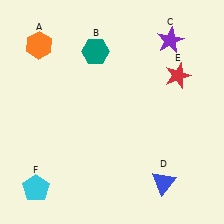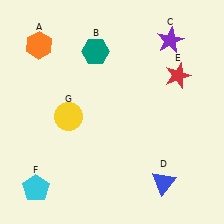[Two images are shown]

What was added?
A yellow circle (G) was added in Image 2.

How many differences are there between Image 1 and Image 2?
There is 1 difference between the two images.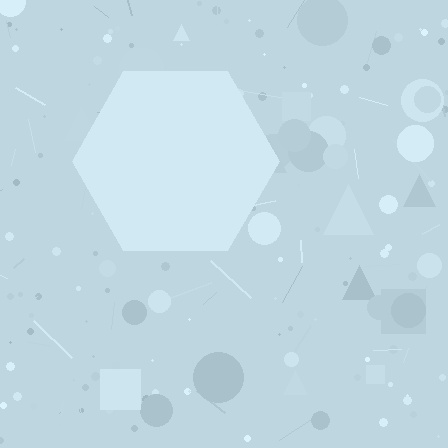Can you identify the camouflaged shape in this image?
The camouflaged shape is a hexagon.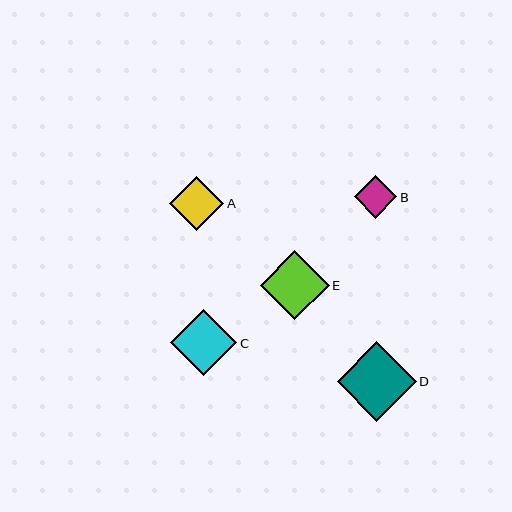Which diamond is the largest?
Diamond D is the largest with a size of approximately 79 pixels.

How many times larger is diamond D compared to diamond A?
Diamond D is approximately 1.5 times the size of diamond A.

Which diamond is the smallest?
Diamond B is the smallest with a size of approximately 43 pixels.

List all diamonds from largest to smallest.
From largest to smallest: D, E, C, A, B.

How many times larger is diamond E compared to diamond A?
Diamond E is approximately 1.3 times the size of diamond A.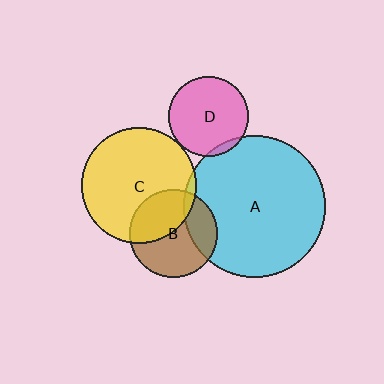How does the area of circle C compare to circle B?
Approximately 1.7 times.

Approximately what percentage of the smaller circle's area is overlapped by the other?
Approximately 5%.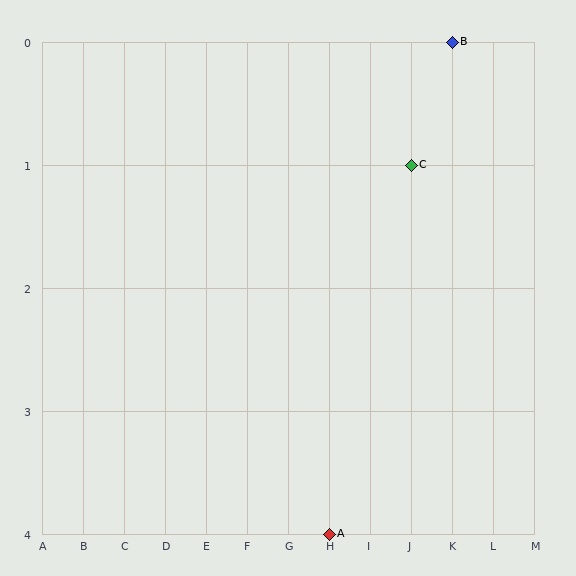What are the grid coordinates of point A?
Point A is at grid coordinates (H, 4).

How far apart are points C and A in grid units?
Points C and A are 2 columns and 3 rows apart (about 3.6 grid units diagonally).